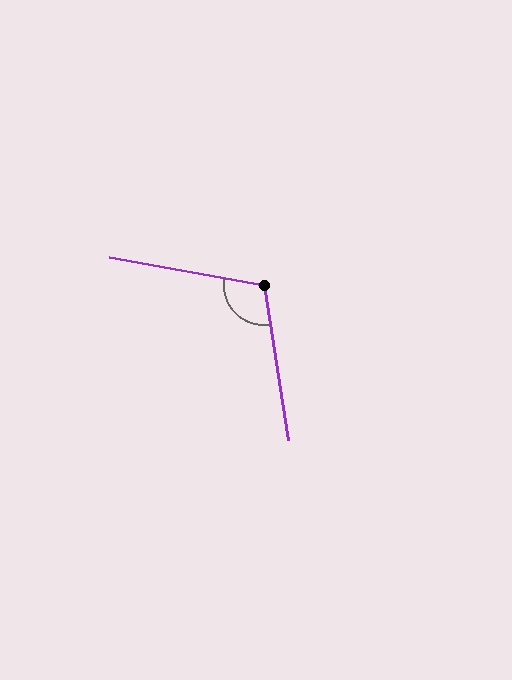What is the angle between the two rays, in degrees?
Approximately 109 degrees.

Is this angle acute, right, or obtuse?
It is obtuse.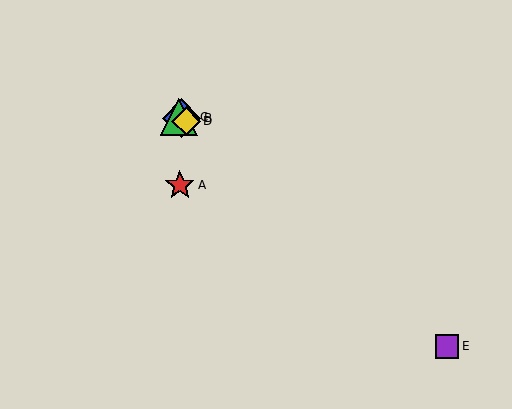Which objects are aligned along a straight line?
Objects B, C, D are aligned along a straight line.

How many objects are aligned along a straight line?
3 objects (B, C, D) are aligned along a straight line.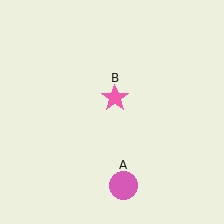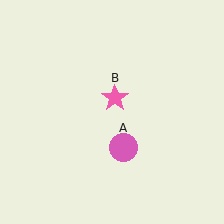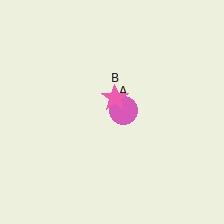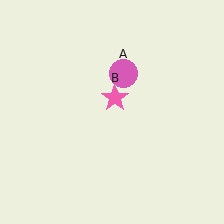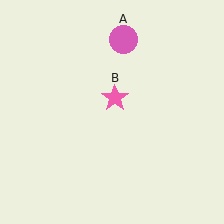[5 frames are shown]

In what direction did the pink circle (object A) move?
The pink circle (object A) moved up.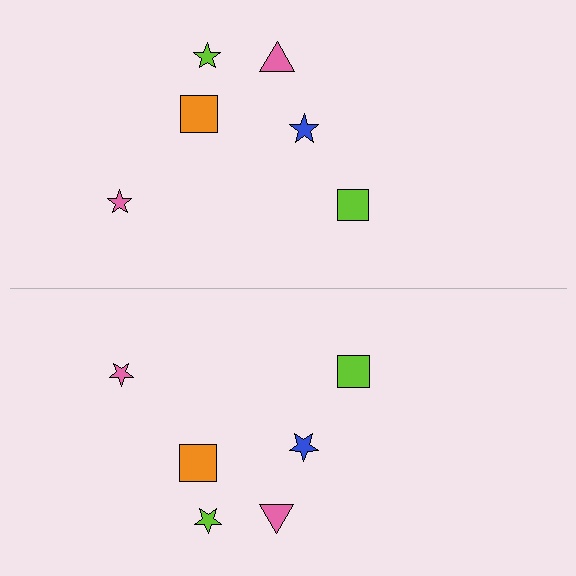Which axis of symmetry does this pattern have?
The pattern has a horizontal axis of symmetry running through the center of the image.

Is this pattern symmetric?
Yes, this pattern has bilateral (reflection) symmetry.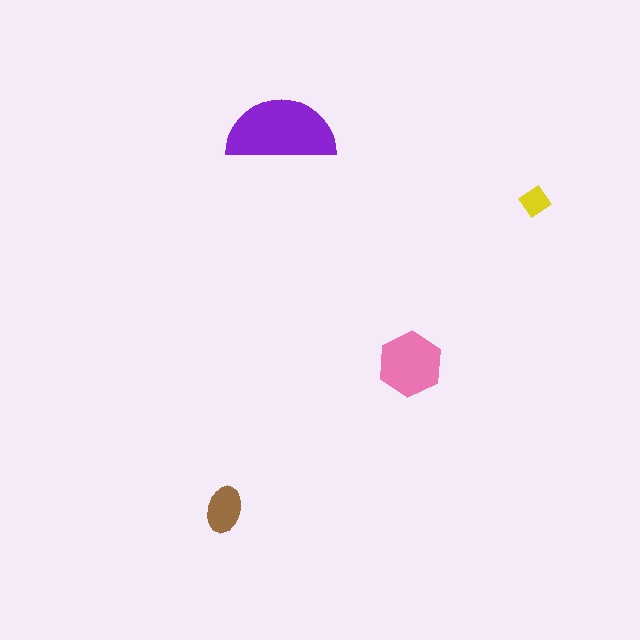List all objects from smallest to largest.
The yellow diamond, the brown ellipse, the pink hexagon, the purple semicircle.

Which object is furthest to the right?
The yellow diamond is rightmost.